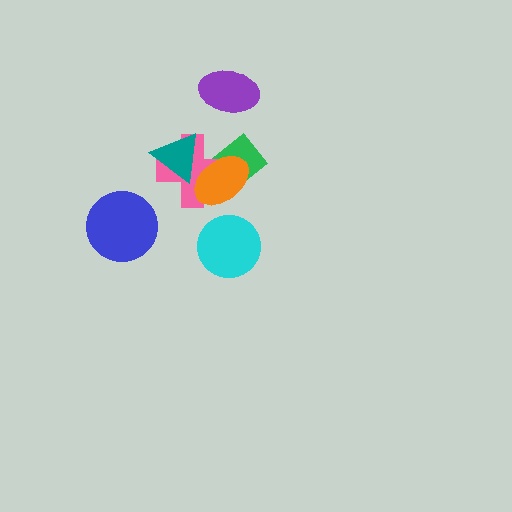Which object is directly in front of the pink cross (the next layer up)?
The orange ellipse is directly in front of the pink cross.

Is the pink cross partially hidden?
Yes, it is partially covered by another shape.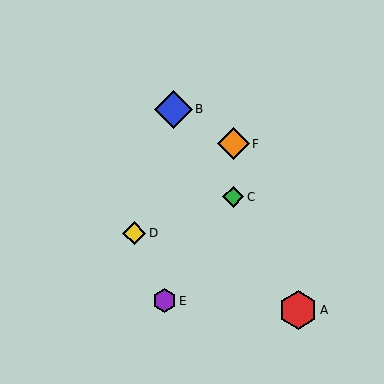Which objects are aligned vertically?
Objects C, F are aligned vertically.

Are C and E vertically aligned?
No, C is at x≈233 and E is at x≈164.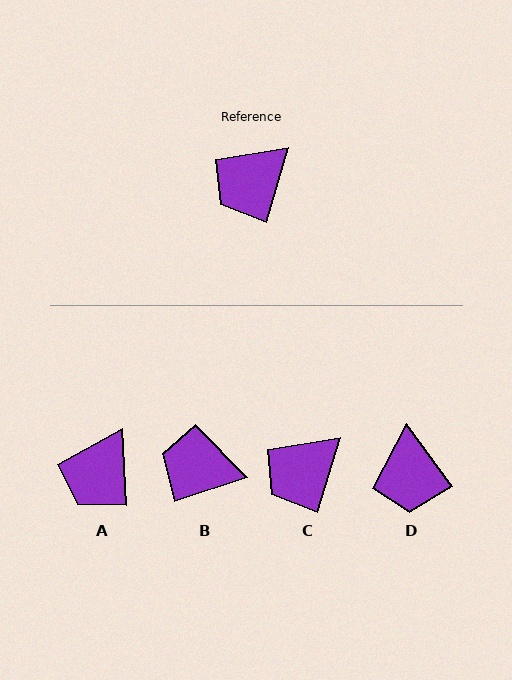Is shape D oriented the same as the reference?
No, it is off by about 53 degrees.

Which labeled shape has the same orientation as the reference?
C.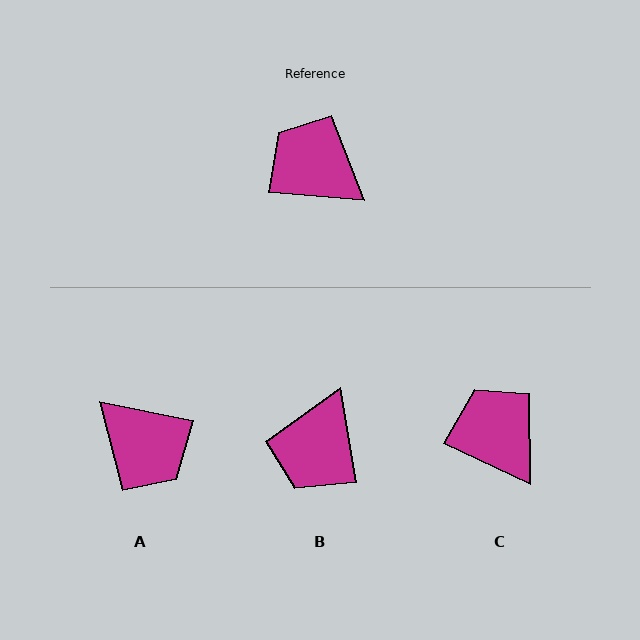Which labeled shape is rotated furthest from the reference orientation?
A, about 173 degrees away.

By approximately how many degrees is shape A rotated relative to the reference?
Approximately 173 degrees counter-clockwise.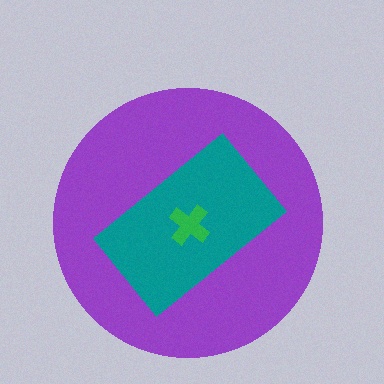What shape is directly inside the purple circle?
The teal rectangle.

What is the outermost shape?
The purple circle.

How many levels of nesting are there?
3.